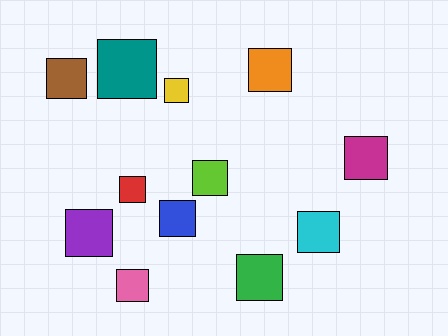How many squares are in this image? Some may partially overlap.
There are 12 squares.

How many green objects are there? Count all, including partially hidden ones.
There is 1 green object.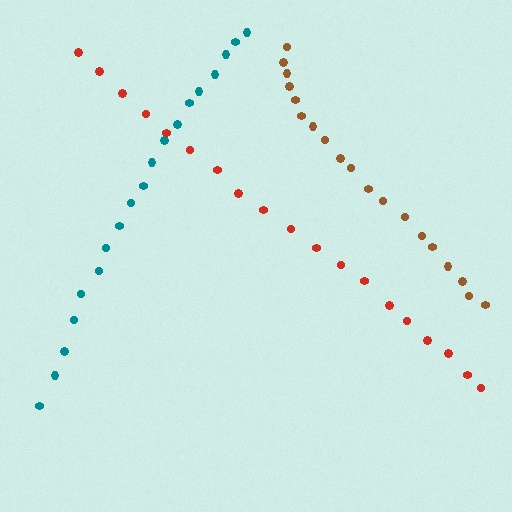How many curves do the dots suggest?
There are 3 distinct paths.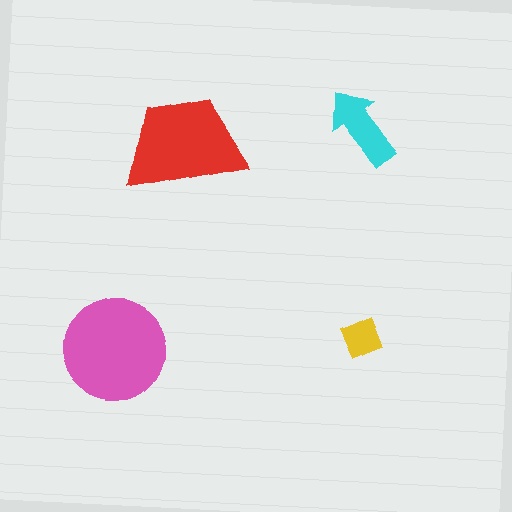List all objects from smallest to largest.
The yellow diamond, the cyan arrow, the red trapezoid, the pink circle.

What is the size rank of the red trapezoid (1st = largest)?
2nd.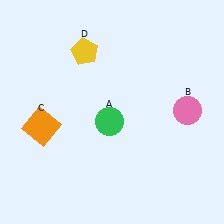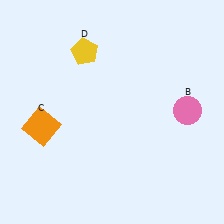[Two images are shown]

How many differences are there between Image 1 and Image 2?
There is 1 difference between the two images.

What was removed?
The green circle (A) was removed in Image 2.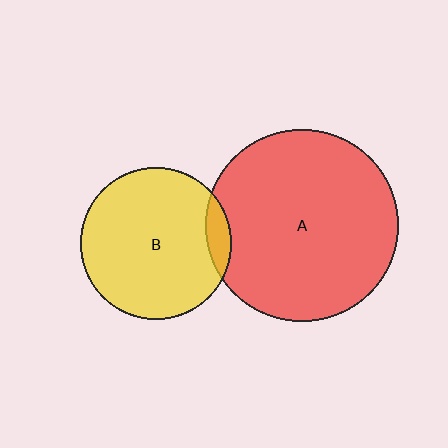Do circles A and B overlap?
Yes.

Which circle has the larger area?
Circle A (red).